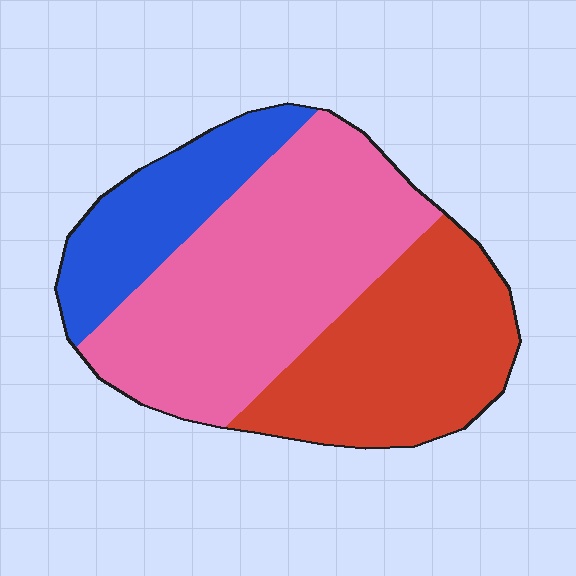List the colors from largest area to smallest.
From largest to smallest: pink, red, blue.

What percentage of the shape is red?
Red takes up about one third (1/3) of the shape.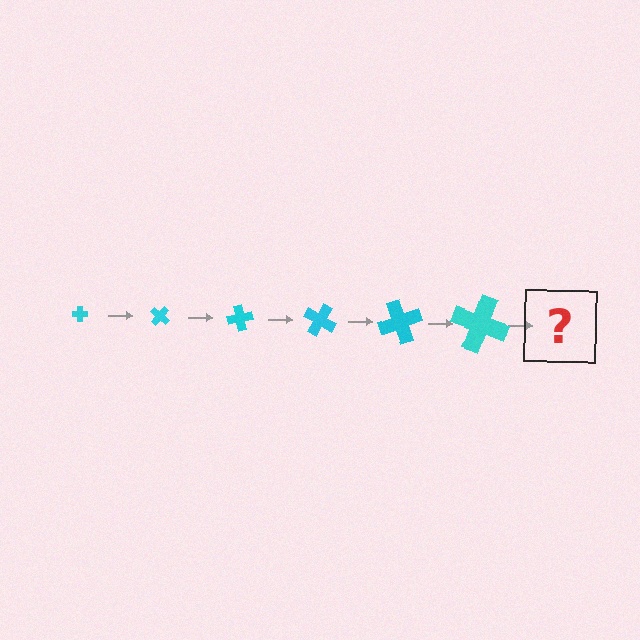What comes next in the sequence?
The next element should be a cross, larger than the previous one and rotated 240 degrees from the start.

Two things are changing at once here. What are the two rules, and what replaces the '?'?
The two rules are that the cross grows larger each step and it rotates 40 degrees each step. The '?' should be a cross, larger than the previous one and rotated 240 degrees from the start.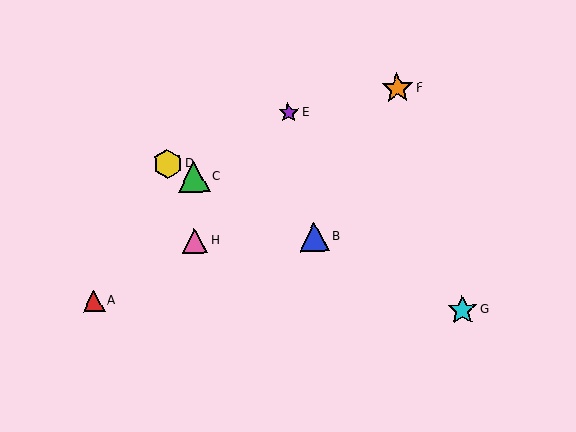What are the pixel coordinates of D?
Object D is at (168, 164).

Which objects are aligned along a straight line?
Objects B, C, D, G are aligned along a straight line.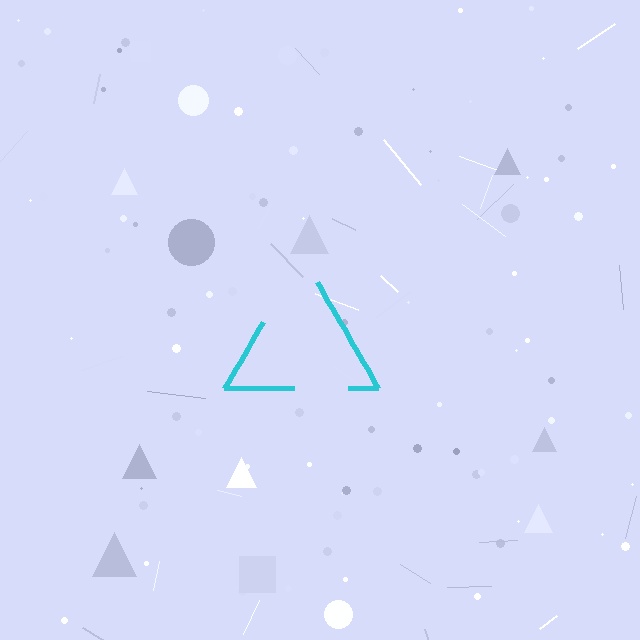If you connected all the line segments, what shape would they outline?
They would outline a triangle.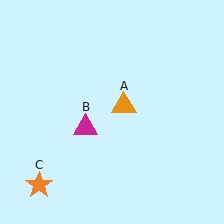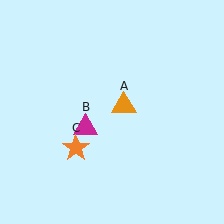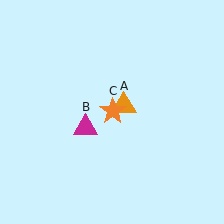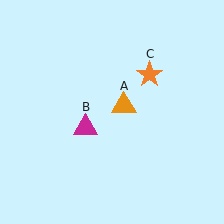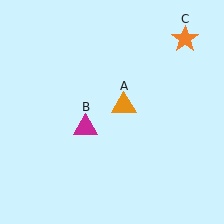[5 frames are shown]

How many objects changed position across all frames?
1 object changed position: orange star (object C).